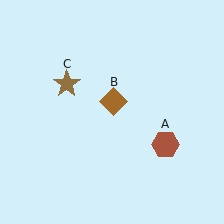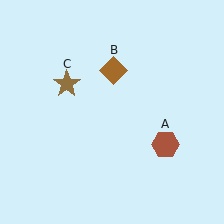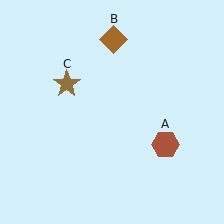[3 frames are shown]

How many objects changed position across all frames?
1 object changed position: brown diamond (object B).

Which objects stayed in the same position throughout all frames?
Brown hexagon (object A) and brown star (object C) remained stationary.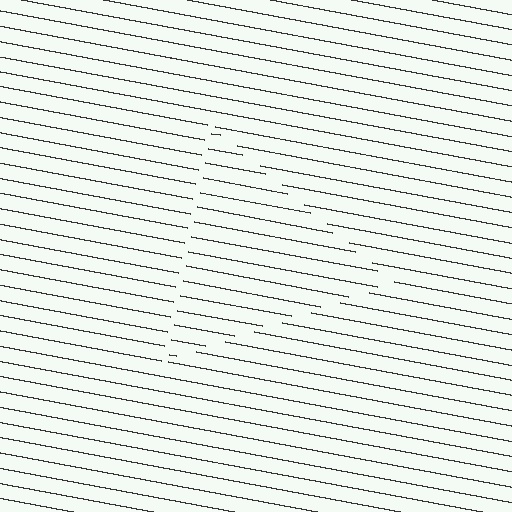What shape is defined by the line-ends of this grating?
An illusory triangle. The interior of the shape contains the same grating, shifted by half a period — the contour is defined by the phase discontinuity where line-ends from the inner and outer gratings abut.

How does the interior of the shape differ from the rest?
The interior of the shape contains the same grating, shifted by half a period — the contour is defined by the phase discontinuity where line-ends from the inner and outer gratings abut.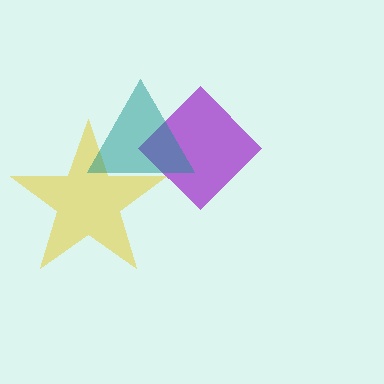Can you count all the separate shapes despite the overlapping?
Yes, there are 3 separate shapes.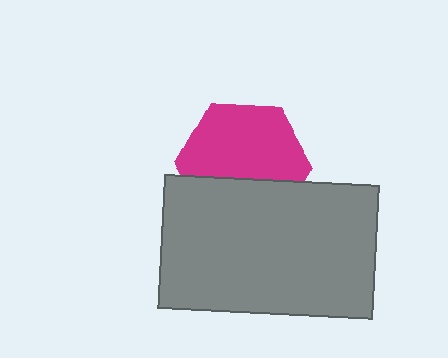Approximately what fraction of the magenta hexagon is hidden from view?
Roughly 37% of the magenta hexagon is hidden behind the gray rectangle.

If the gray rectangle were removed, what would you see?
You would see the complete magenta hexagon.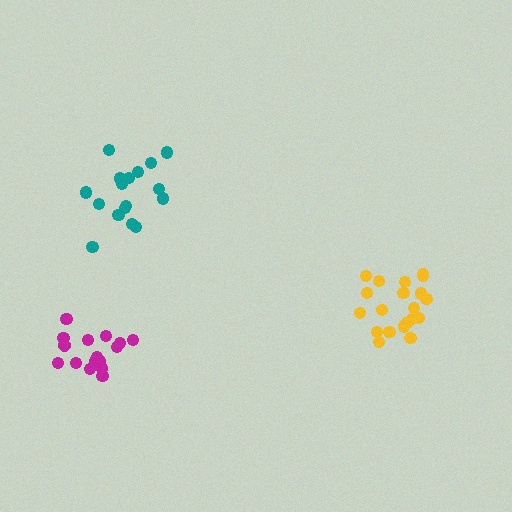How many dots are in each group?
Group 1: 20 dots, Group 2: 16 dots, Group 3: 17 dots (53 total).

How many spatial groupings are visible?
There are 3 spatial groupings.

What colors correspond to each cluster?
The clusters are colored: yellow, magenta, teal.